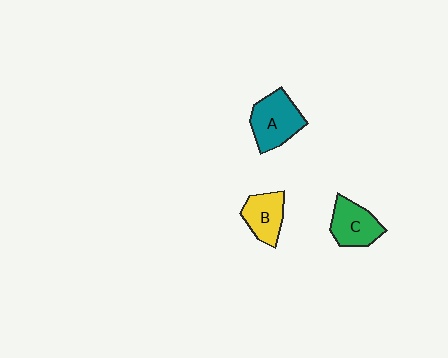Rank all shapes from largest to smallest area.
From largest to smallest: A (teal), C (green), B (yellow).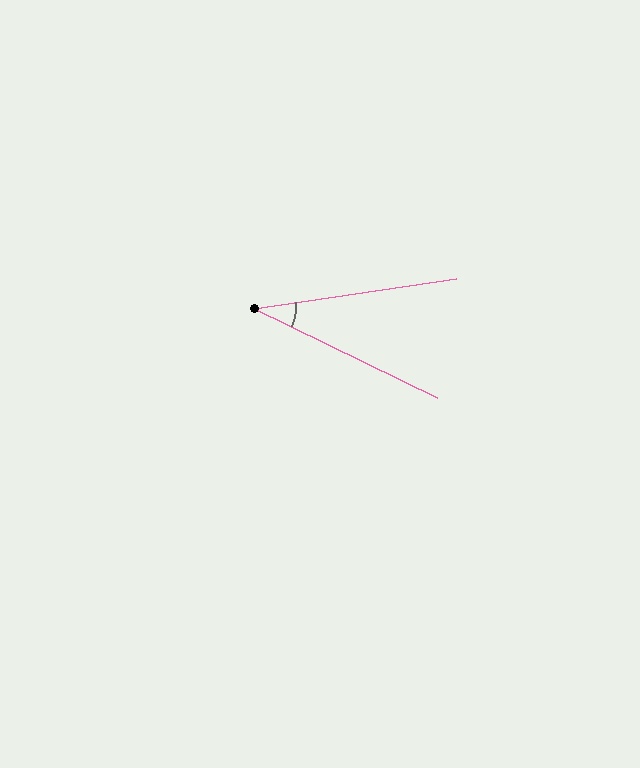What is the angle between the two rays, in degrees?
Approximately 34 degrees.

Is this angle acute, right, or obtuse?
It is acute.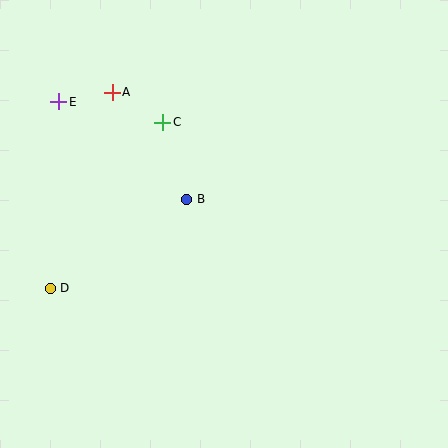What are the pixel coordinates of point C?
Point C is at (163, 122).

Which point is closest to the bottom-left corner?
Point D is closest to the bottom-left corner.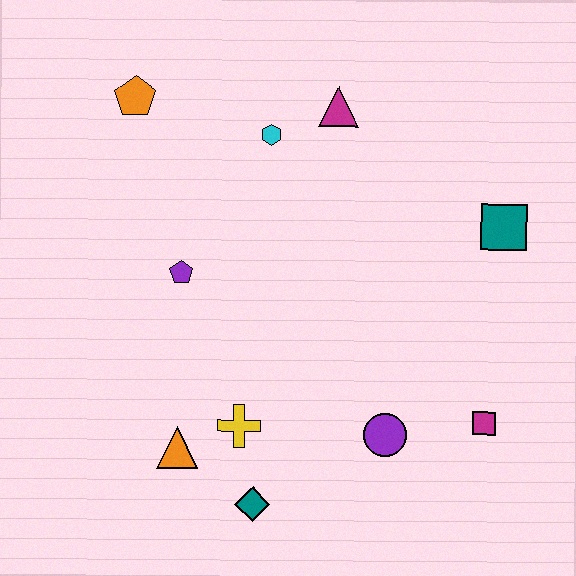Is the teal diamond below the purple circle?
Yes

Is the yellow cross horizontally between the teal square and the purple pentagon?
Yes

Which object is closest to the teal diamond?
The yellow cross is closest to the teal diamond.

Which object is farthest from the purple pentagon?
The magenta square is farthest from the purple pentagon.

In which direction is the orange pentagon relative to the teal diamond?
The orange pentagon is above the teal diamond.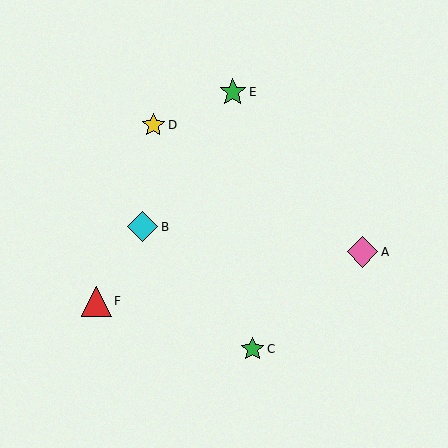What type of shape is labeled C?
Shape C is a green star.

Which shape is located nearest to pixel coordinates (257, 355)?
The green star (labeled C) at (252, 349) is nearest to that location.